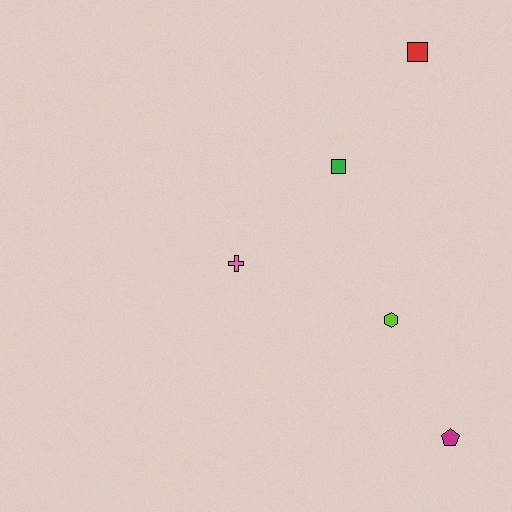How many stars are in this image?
There are no stars.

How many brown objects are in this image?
There are no brown objects.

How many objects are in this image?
There are 5 objects.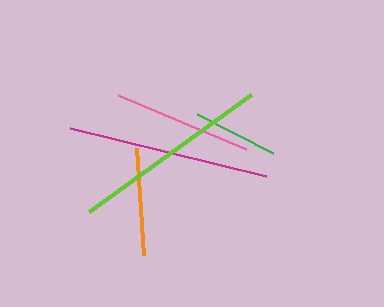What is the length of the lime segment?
The lime segment is approximately 200 pixels long.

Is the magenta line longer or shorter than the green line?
The magenta line is longer than the green line.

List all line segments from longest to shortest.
From longest to shortest: magenta, lime, pink, orange, green.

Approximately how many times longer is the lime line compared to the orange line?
The lime line is approximately 1.9 times the length of the orange line.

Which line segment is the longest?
The magenta line is the longest at approximately 202 pixels.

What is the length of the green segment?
The green segment is approximately 86 pixels long.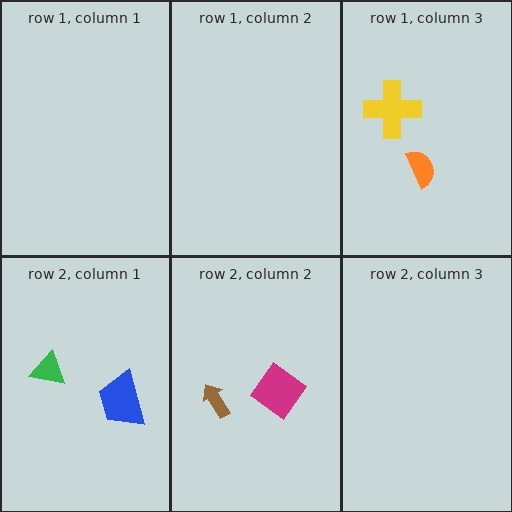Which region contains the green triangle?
The row 2, column 1 region.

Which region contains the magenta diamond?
The row 2, column 2 region.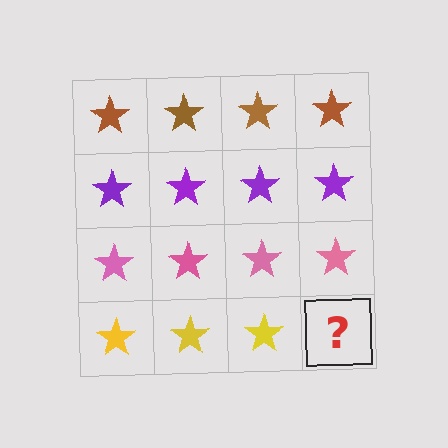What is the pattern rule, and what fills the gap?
The rule is that each row has a consistent color. The gap should be filled with a yellow star.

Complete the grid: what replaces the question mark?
The question mark should be replaced with a yellow star.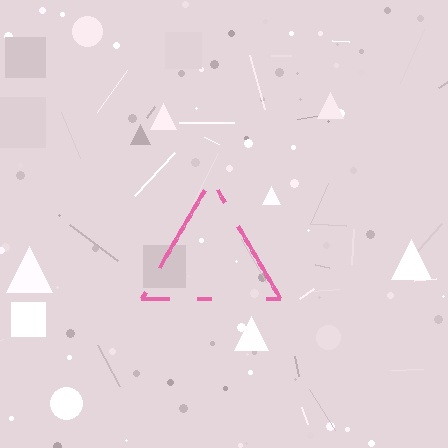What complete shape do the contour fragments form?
The contour fragments form a triangle.